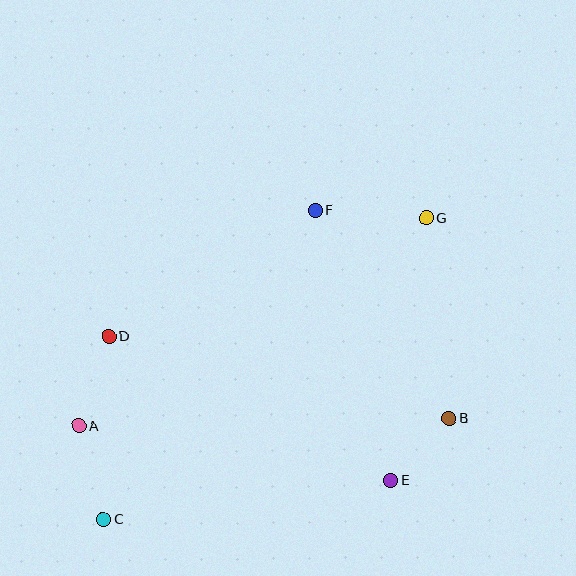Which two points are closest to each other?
Points B and E are closest to each other.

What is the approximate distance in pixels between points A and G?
The distance between A and G is approximately 405 pixels.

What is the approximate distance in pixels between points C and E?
The distance between C and E is approximately 290 pixels.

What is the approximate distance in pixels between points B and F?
The distance between B and F is approximately 247 pixels.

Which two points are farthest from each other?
Points C and G are farthest from each other.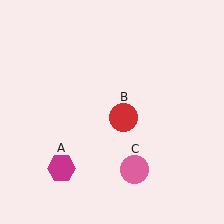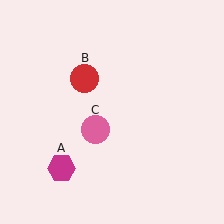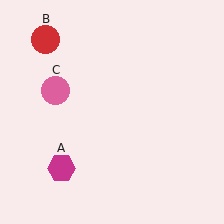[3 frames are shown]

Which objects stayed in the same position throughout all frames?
Magenta hexagon (object A) remained stationary.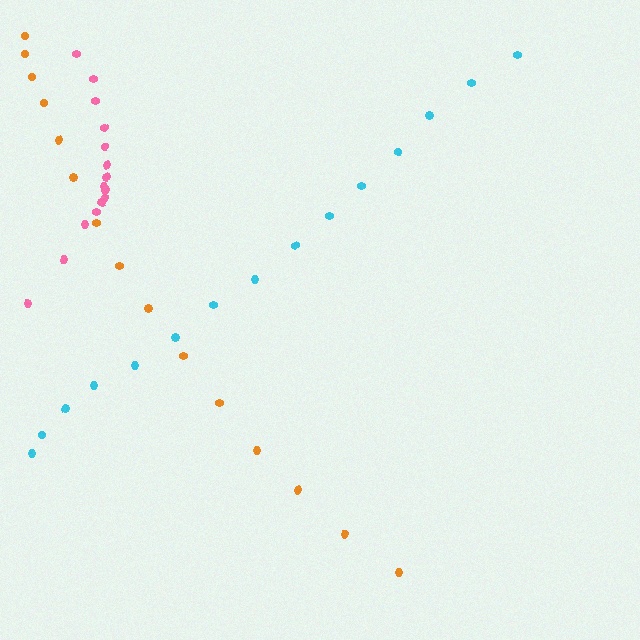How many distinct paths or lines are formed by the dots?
There are 3 distinct paths.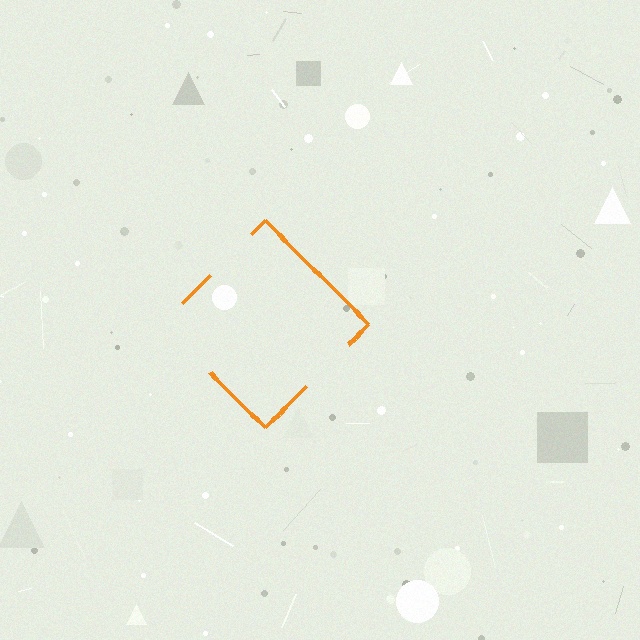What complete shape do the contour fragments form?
The contour fragments form a diamond.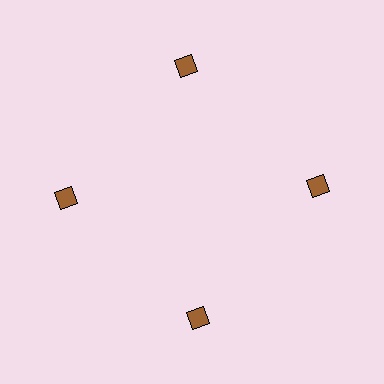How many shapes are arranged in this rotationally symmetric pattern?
There are 4 shapes, arranged in 4 groups of 1.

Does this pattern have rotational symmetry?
Yes, this pattern has 4-fold rotational symmetry. It looks the same after rotating 90 degrees around the center.